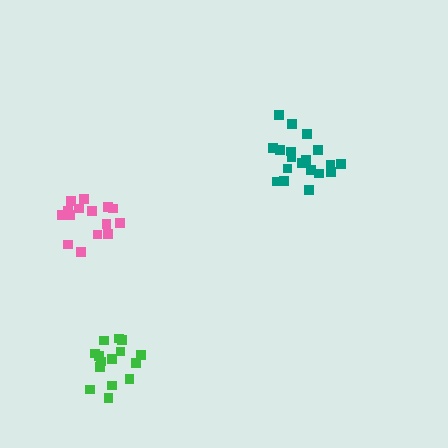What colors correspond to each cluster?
The clusters are colored: green, teal, pink.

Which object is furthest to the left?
The pink cluster is leftmost.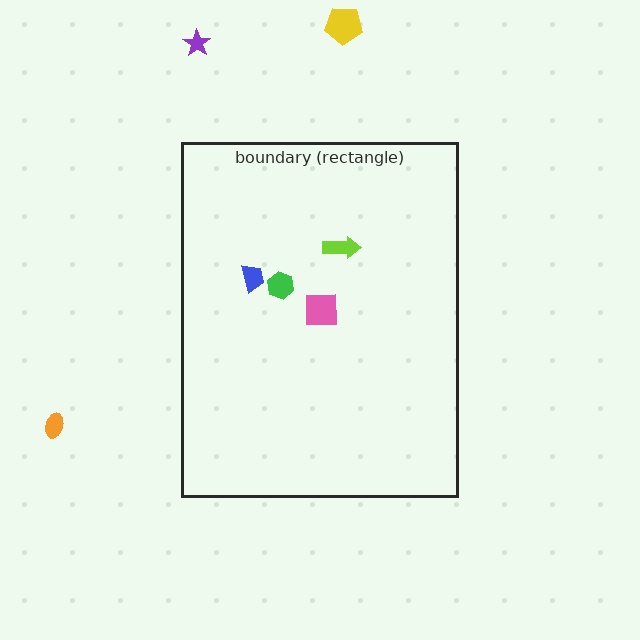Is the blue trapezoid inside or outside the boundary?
Inside.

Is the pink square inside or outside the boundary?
Inside.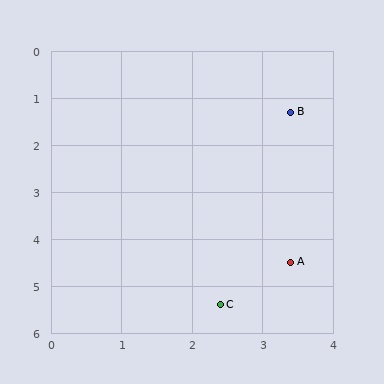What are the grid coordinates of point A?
Point A is at approximately (3.4, 4.5).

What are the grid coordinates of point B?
Point B is at approximately (3.4, 1.3).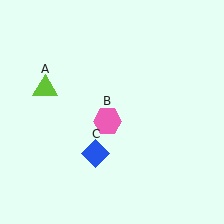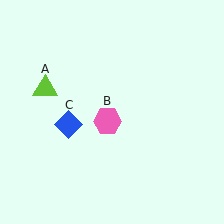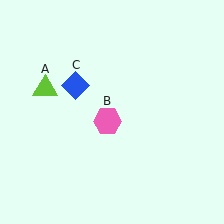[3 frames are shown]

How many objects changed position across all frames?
1 object changed position: blue diamond (object C).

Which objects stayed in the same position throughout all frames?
Lime triangle (object A) and pink hexagon (object B) remained stationary.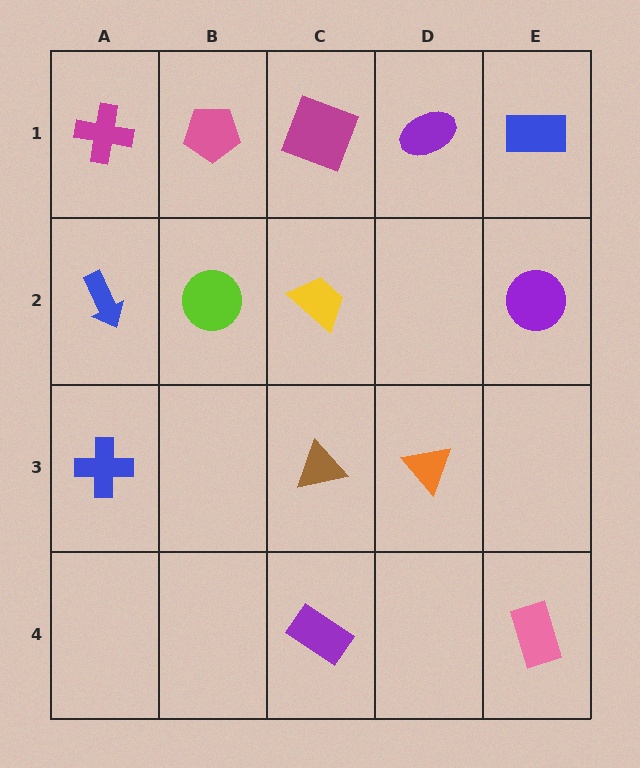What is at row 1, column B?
A pink pentagon.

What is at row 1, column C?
A magenta square.